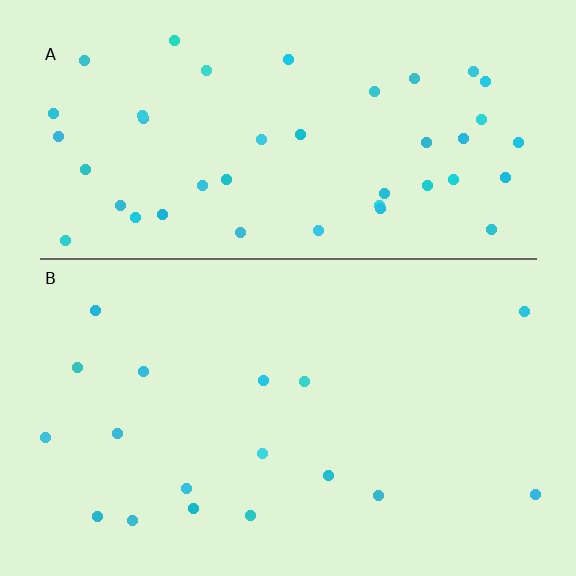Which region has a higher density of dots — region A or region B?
A (the top).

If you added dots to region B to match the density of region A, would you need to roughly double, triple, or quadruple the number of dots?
Approximately triple.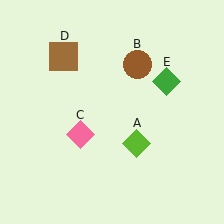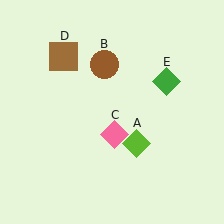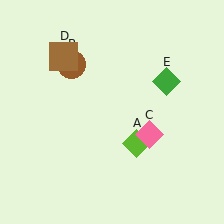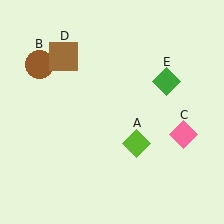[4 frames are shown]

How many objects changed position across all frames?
2 objects changed position: brown circle (object B), pink diamond (object C).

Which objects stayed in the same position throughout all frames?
Lime diamond (object A) and brown square (object D) and green diamond (object E) remained stationary.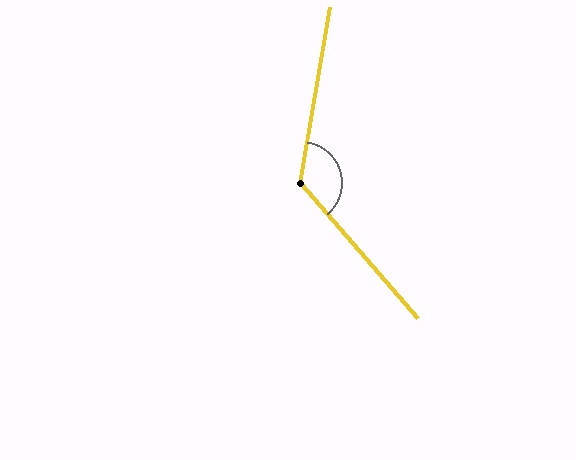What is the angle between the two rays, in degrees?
Approximately 130 degrees.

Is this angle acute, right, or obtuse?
It is obtuse.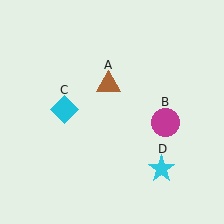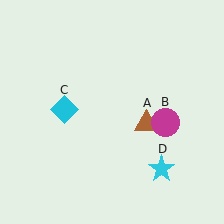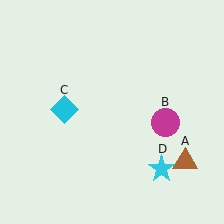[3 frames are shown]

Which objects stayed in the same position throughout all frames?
Magenta circle (object B) and cyan diamond (object C) and cyan star (object D) remained stationary.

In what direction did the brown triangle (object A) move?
The brown triangle (object A) moved down and to the right.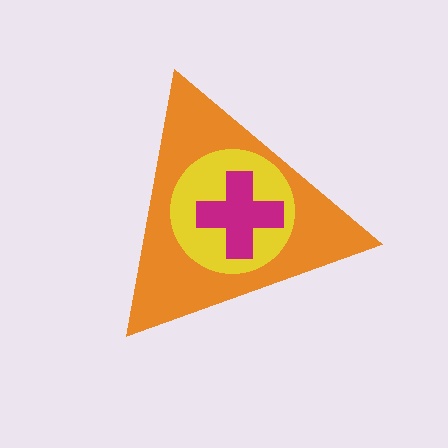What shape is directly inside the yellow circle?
The magenta cross.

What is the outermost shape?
The orange triangle.